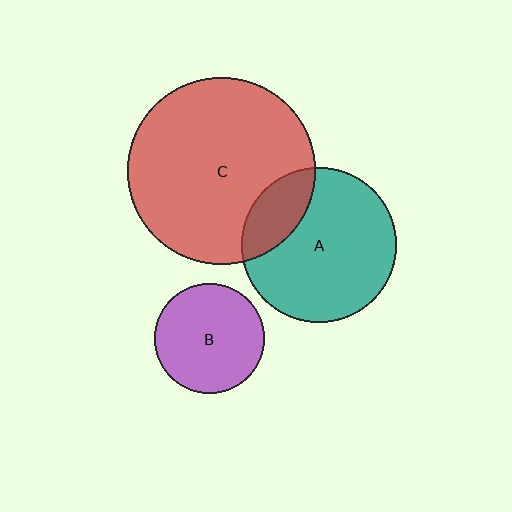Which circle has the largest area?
Circle C (red).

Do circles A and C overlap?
Yes.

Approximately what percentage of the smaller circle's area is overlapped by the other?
Approximately 20%.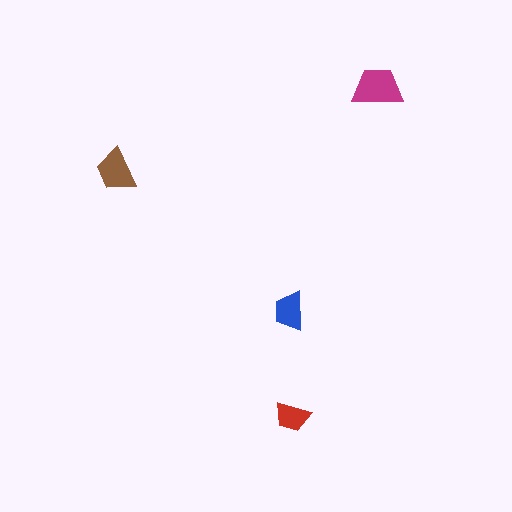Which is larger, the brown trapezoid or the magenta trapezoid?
The magenta one.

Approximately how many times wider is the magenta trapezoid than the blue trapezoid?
About 1.5 times wider.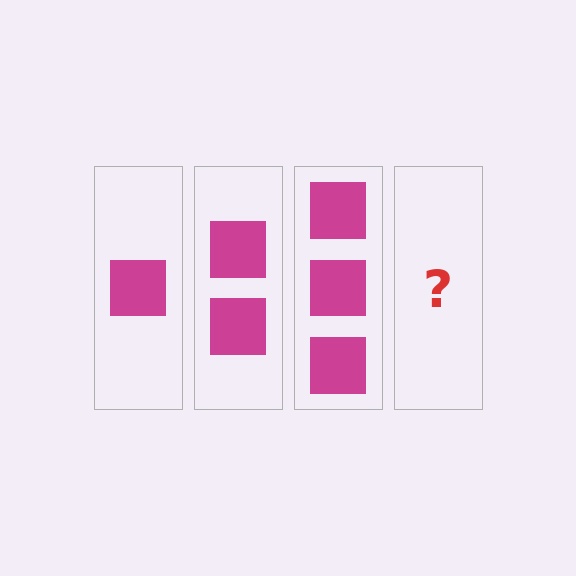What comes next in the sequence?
The next element should be 4 squares.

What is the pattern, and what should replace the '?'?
The pattern is that each step adds one more square. The '?' should be 4 squares.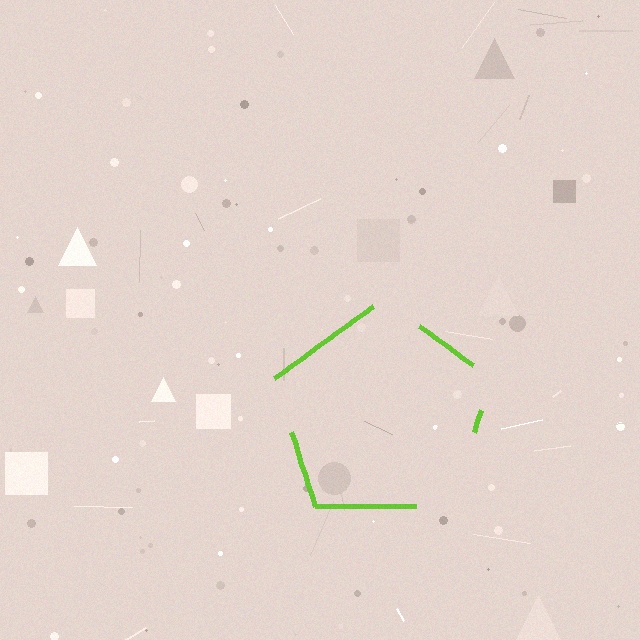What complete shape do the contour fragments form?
The contour fragments form a pentagon.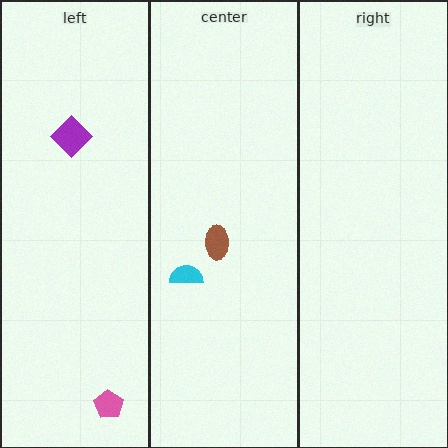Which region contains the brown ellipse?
The center region.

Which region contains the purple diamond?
The left region.